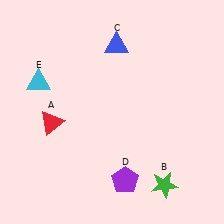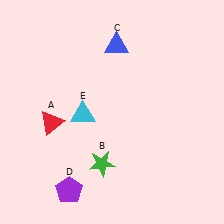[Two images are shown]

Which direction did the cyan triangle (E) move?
The cyan triangle (E) moved right.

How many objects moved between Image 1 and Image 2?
3 objects moved between the two images.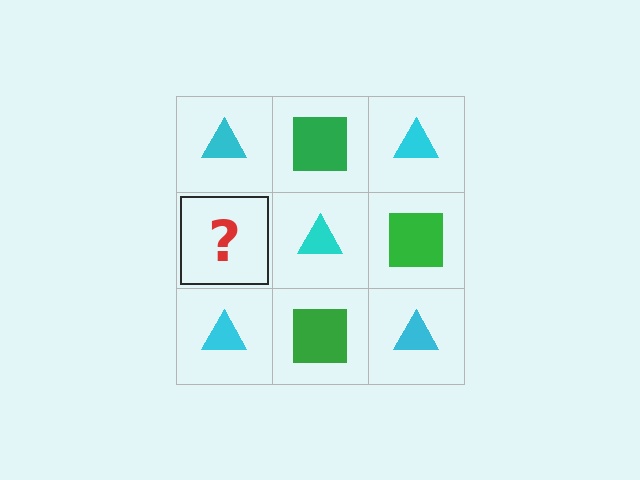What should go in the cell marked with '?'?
The missing cell should contain a green square.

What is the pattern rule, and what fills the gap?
The rule is that it alternates cyan triangle and green square in a checkerboard pattern. The gap should be filled with a green square.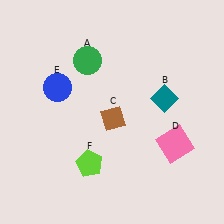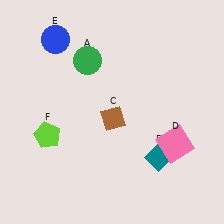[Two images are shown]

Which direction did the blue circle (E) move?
The blue circle (E) moved up.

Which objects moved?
The objects that moved are: the teal diamond (B), the blue circle (E), the lime pentagon (F).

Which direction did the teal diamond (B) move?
The teal diamond (B) moved down.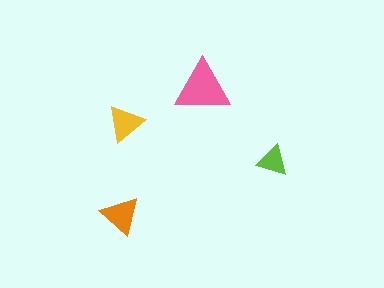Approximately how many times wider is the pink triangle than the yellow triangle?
About 1.5 times wider.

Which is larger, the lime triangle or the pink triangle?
The pink one.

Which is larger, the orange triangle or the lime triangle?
The orange one.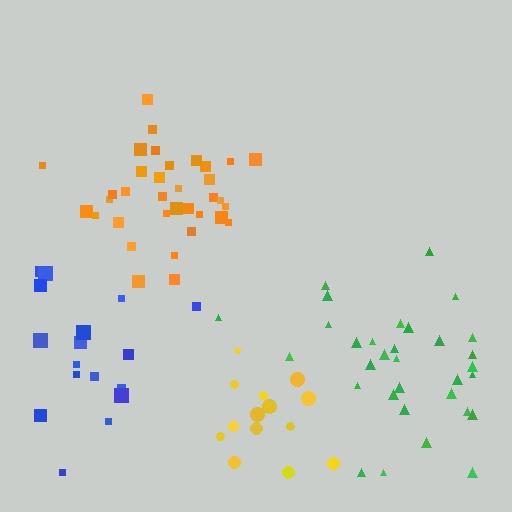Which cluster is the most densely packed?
Orange.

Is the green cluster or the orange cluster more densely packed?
Orange.